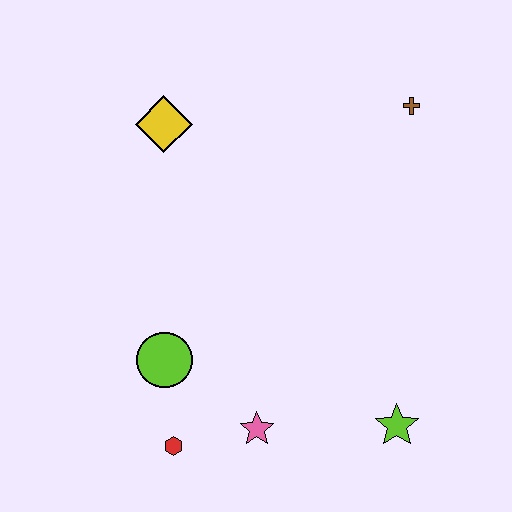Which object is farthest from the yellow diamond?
The lime star is farthest from the yellow diamond.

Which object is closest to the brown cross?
The yellow diamond is closest to the brown cross.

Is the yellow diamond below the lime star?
No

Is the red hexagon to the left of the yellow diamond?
No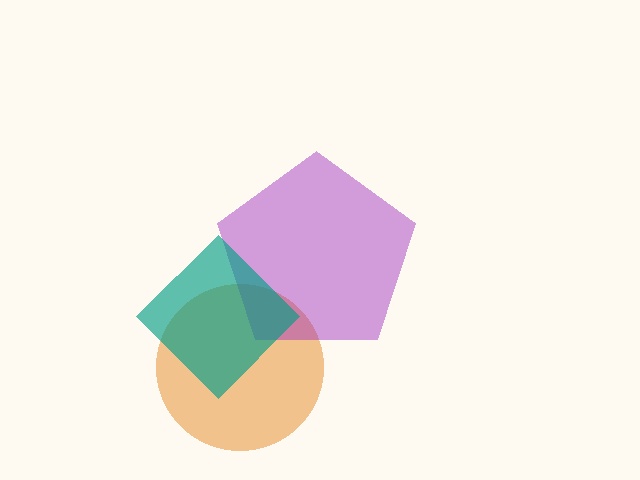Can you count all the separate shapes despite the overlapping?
Yes, there are 3 separate shapes.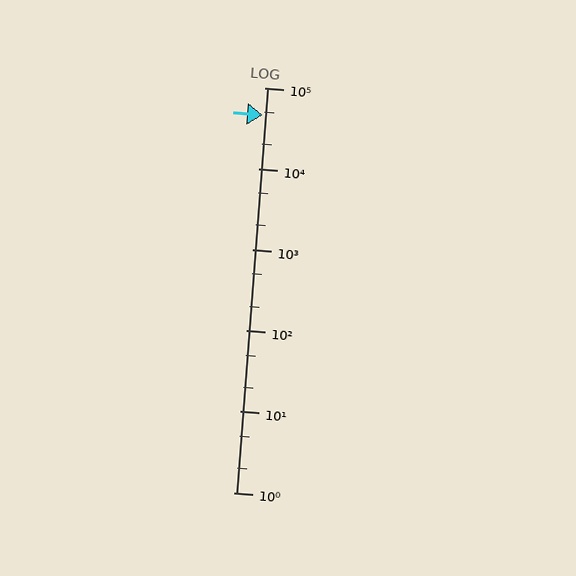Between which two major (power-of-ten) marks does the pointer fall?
The pointer is between 10000 and 100000.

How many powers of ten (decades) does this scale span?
The scale spans 5 decades, from 1 to 100000.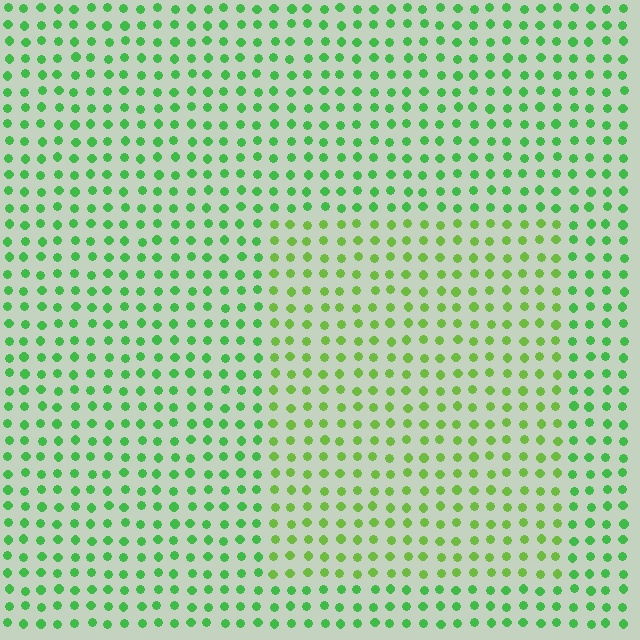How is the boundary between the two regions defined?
The boundary is defined purely by a slight shift in hue (about 27 degrees). Spacing, size, and orientation are identical on both sides.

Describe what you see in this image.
The image is filled with small green elements in a uniform arrangement. A rectangle-shaped region is visible where the elements are tinted to a slightly different hue, forming a subtle color boundary.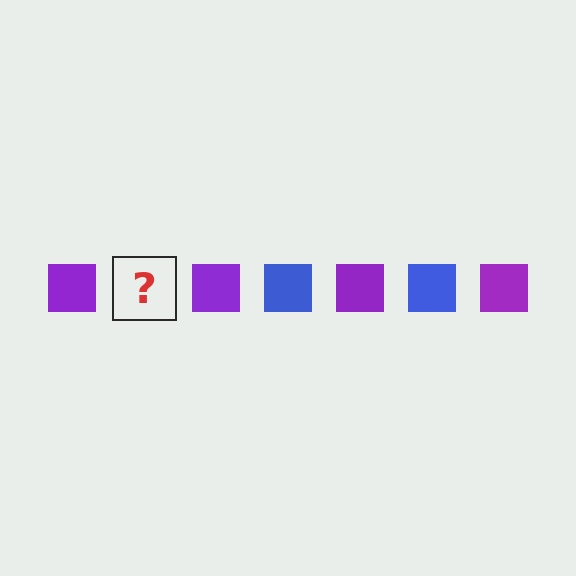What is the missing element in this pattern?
The missing element is a blue square.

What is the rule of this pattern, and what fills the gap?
The rule is that the pattern cycles through purple, blue squares. The gap should be filled with a blue square.